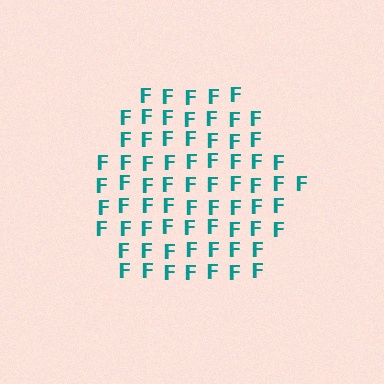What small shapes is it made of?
It is made of small letter F's.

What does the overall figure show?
The overall figure shows a hexagon.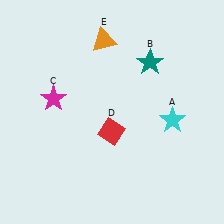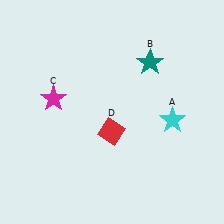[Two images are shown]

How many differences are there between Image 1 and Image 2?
There is 1 difference between the two images.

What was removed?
The orange triangle (E) was removed in Image 2.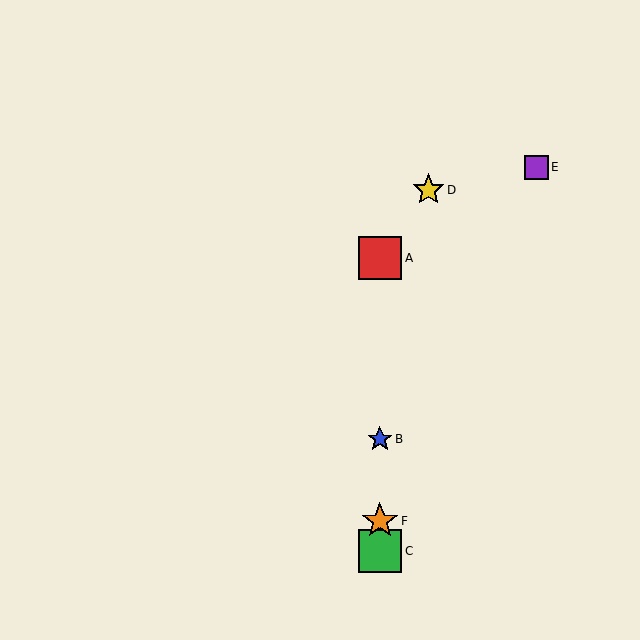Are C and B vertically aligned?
Yes, both are at x≈380.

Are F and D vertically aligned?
No, F is at x≈380 and D is at x≈428.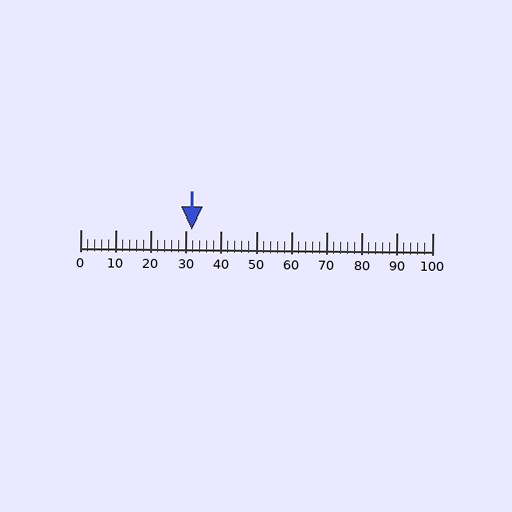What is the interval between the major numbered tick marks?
The major tick marks are spaced 10 units apart.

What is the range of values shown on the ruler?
The ruler shows values from 0 to 100.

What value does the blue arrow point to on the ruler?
The blue arrow points to approximately 32.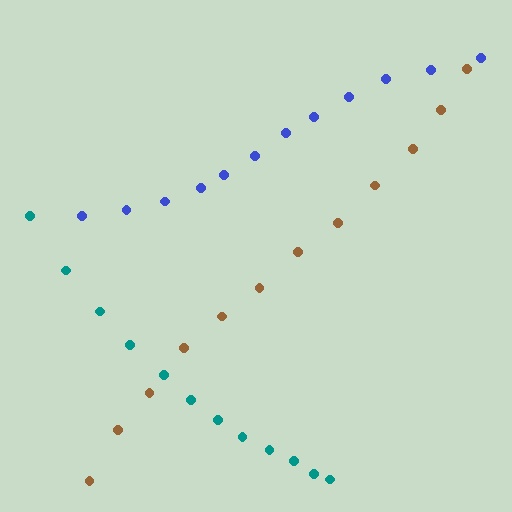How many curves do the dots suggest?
There are 3 distinct paths.